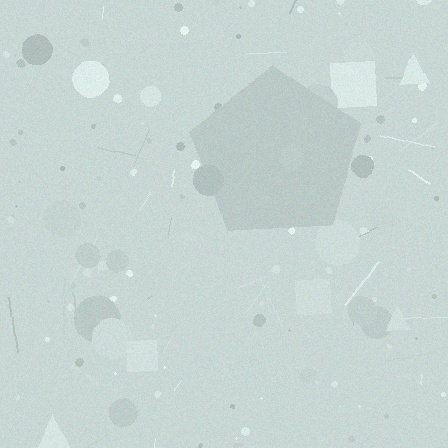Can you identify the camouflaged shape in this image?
The camouflaged shape is a pentagon.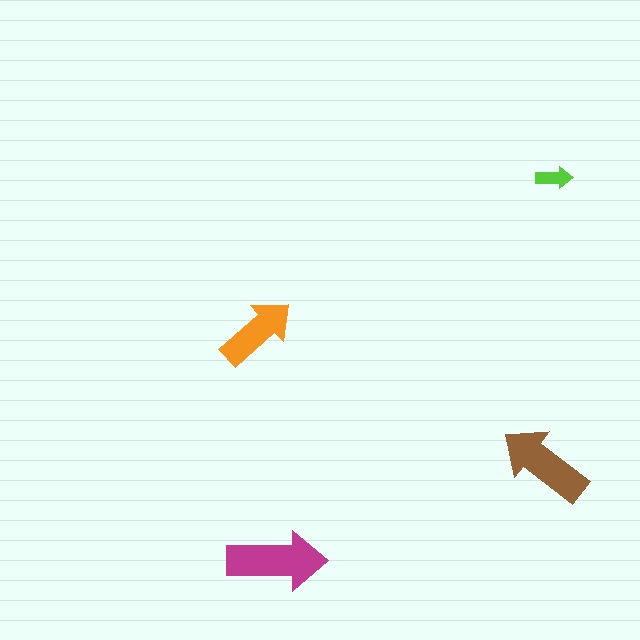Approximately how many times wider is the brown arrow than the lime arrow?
About 2.5 times wider.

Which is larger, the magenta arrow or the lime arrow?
The magenta one.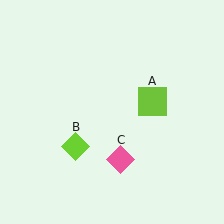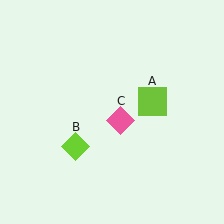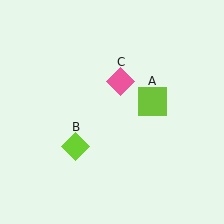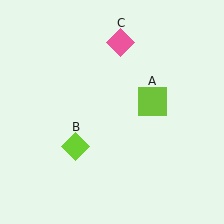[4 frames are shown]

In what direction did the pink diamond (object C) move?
The pink diamond (object C) moved up.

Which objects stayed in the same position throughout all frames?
Lime square (object A) and lime diamond (object B) remained stationary.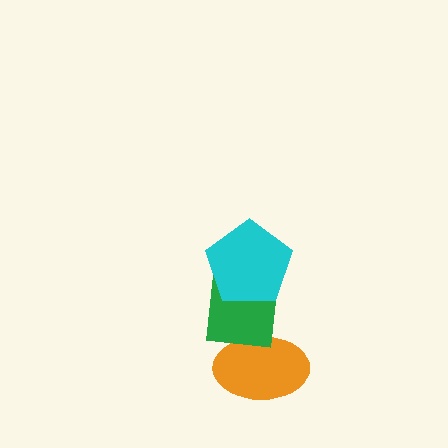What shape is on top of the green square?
The cyan pentagon is on top of the green square.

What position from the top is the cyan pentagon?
The cyan pentagon is 1st from the top.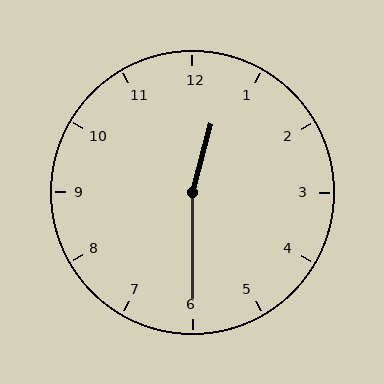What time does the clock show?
12:30.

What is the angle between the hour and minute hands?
Approximately 165 degrees.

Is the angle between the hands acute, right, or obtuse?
It is obtuse.